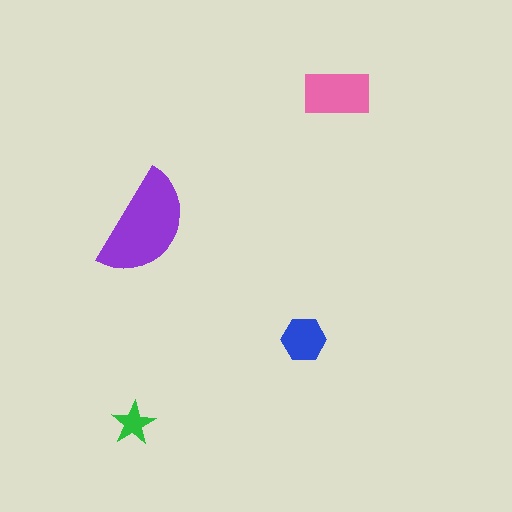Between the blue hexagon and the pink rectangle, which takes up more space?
The pink rectangle.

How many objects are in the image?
There are 4 objects in the image.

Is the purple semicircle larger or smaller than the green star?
Larger.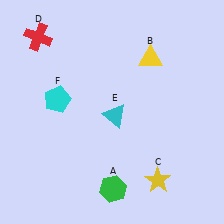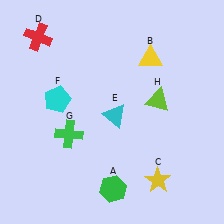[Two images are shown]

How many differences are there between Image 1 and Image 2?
There are 2 differences between the two images.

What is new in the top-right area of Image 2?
A lime triangle (H) was added in the top-right area of Image 2.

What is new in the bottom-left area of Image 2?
A green cross (G) was added in the bottom-left area of Image 2.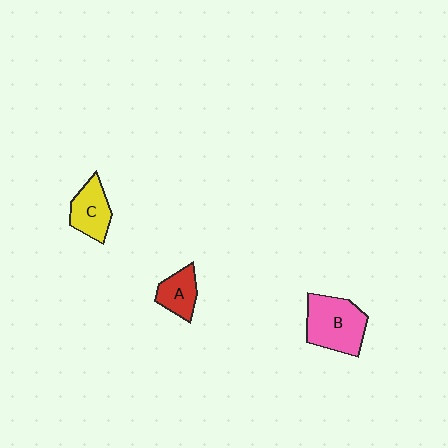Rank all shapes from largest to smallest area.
From largest to smallest: B (pink), C (yellow), A (red).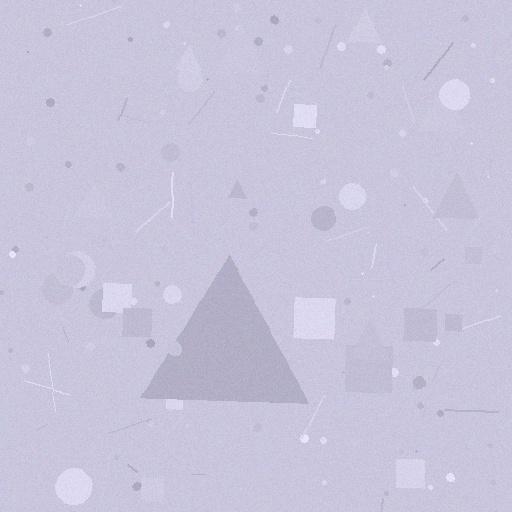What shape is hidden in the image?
A triangle is hidden in the image.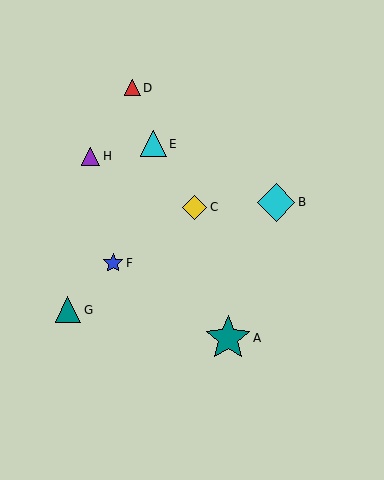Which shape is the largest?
The teal star (labeled A) is the largest.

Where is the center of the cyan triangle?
The center of the cyan triangle is at (153, 144).